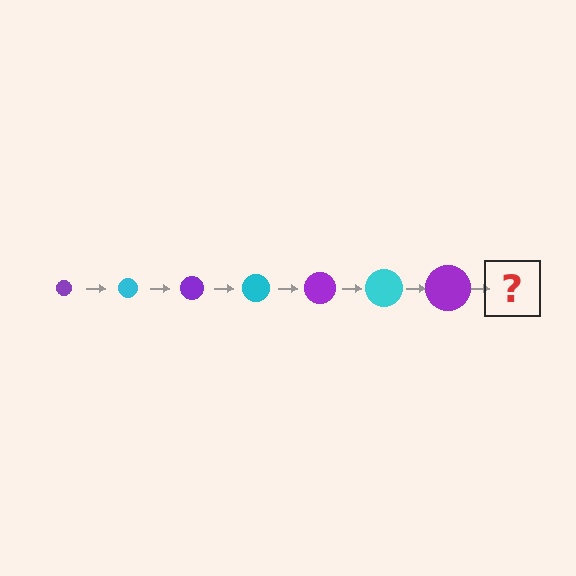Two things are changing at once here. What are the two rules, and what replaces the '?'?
The two rules are that the circle grows larger each step and the color cycles through purple and cyan. The '?' should be a cyan circle, larger than the previous one.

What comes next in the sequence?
The next element should be a cyan circle, larger than the previous one.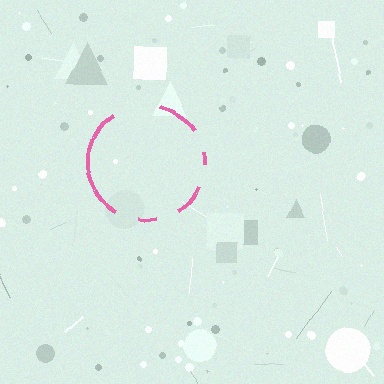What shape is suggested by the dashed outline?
The dashed outline suggests a circle.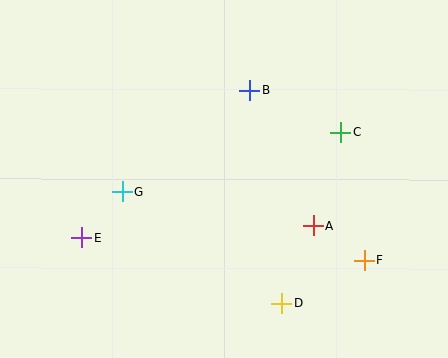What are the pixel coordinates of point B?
Point B is at (250, 90).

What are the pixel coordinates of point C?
Point C is at (341, 132).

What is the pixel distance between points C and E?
The distance between C and E is 280 pixels.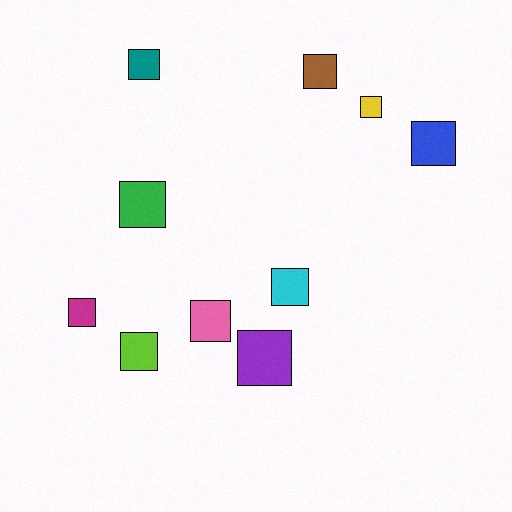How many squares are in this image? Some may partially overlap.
There are 10 squares.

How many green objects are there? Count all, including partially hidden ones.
There is 1 green object.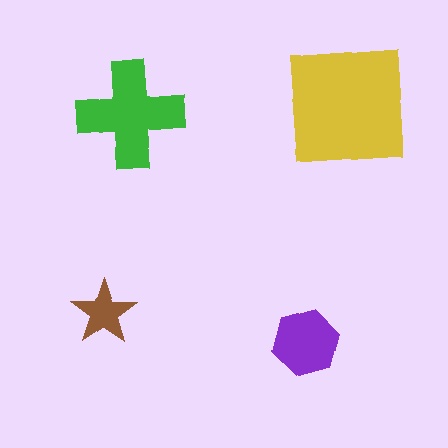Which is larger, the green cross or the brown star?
The green cross.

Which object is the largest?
The yellow square.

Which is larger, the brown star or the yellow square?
The yellow square.